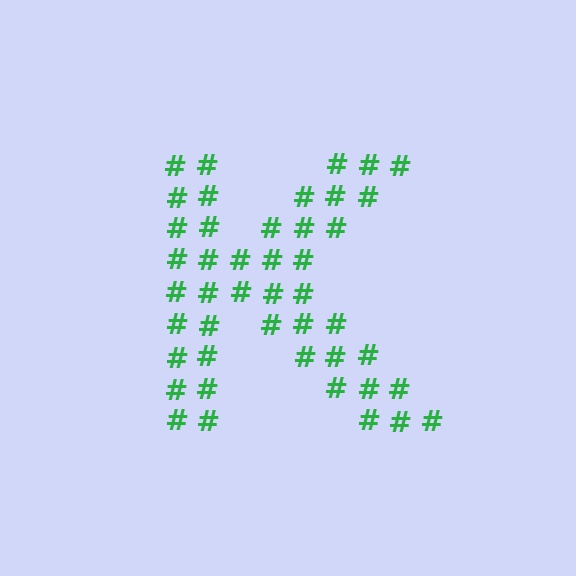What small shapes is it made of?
It is made of small hash symbols.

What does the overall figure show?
The overall figure shows the letter K.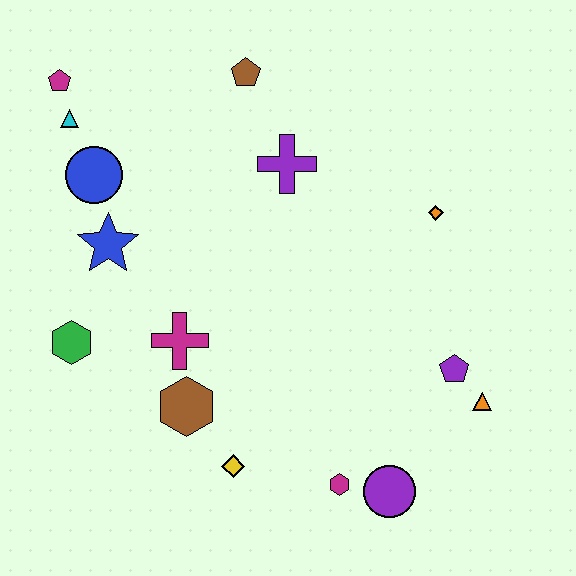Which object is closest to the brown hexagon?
The magenta cross is closest to the brown hexagon.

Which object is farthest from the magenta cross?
The orange triangle is farthest from the magenta cross.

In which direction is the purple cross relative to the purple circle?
The purple cross is above the purple circle.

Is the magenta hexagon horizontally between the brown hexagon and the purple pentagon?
Yes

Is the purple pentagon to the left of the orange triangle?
Yes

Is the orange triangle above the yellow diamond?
Yes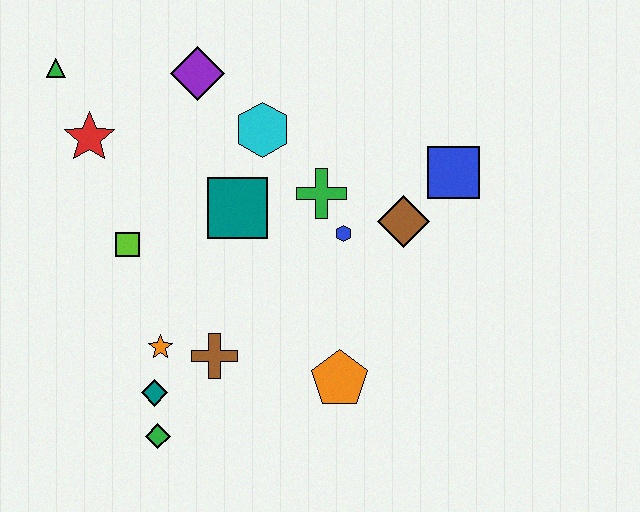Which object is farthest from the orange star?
The blue square is farthest from the orange star.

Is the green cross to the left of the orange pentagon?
Yes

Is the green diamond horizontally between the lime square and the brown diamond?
Yes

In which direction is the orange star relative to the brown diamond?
The orange star is to the left of the brown diamond.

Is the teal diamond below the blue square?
Yes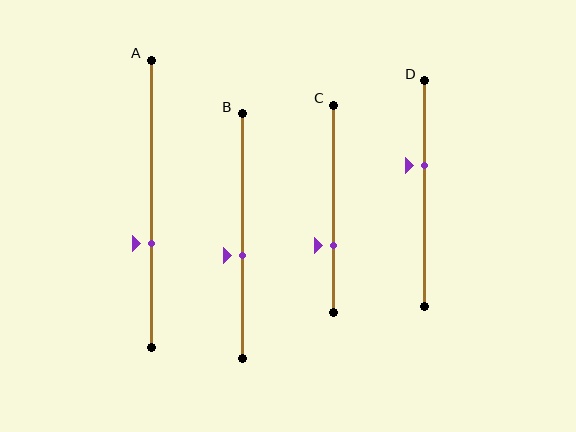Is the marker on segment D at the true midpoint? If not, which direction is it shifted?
No, the marker on segment D is shifted upward by about 12% of the segment length.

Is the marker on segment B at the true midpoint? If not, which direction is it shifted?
No, the marker on segment B is shifted downward by about 8% of the segment length.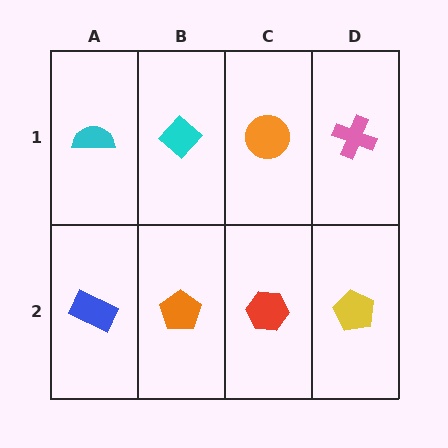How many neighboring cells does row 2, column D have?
2.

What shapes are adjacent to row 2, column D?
A pink cross (row 1, column D), a red hexagon (row 2, column C).